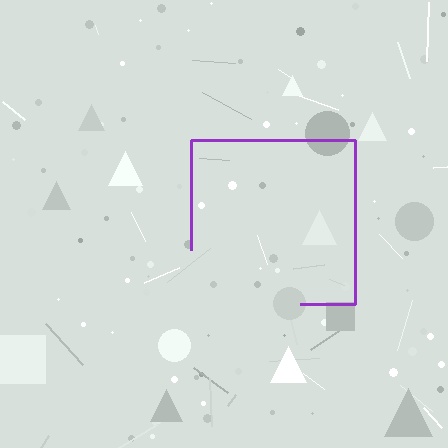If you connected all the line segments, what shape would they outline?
They would outline a square.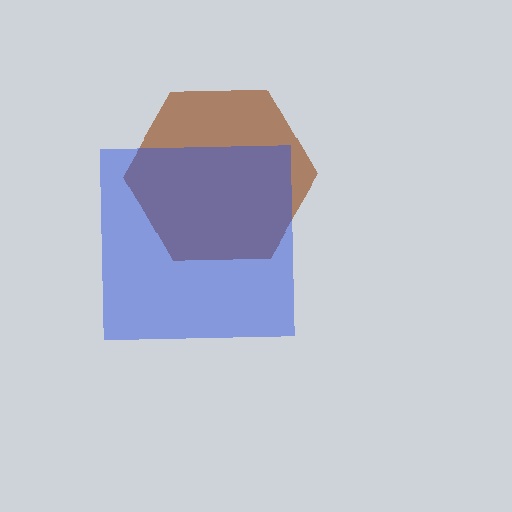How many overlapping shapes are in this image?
There are 2 overlapping shapes in the image.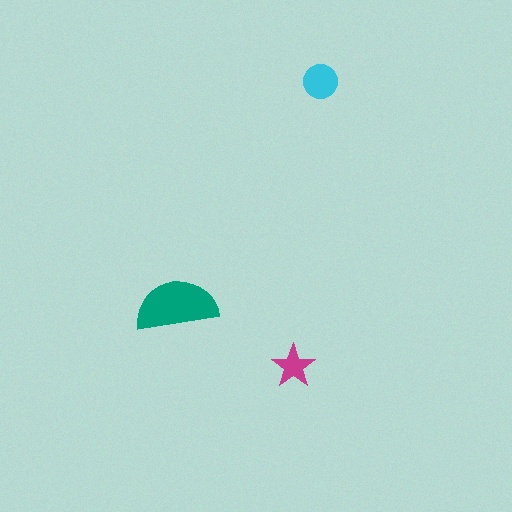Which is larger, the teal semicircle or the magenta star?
The teal semicircle.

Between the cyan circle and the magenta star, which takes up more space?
The cyan circle.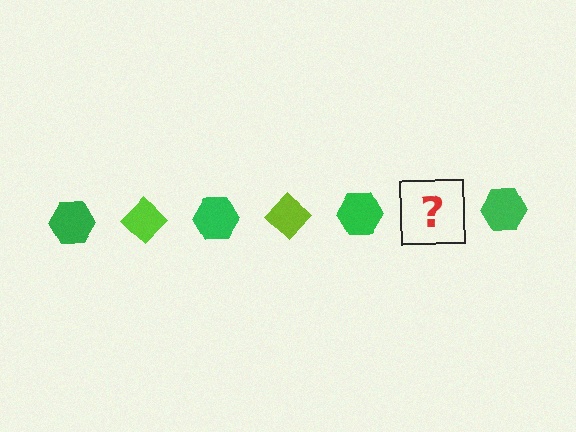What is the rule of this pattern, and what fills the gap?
The rule is that the pattern alternates between green hexagon and lime diamond. The gap should be filled with a lime diamond.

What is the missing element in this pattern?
The missing element is a lime diamond.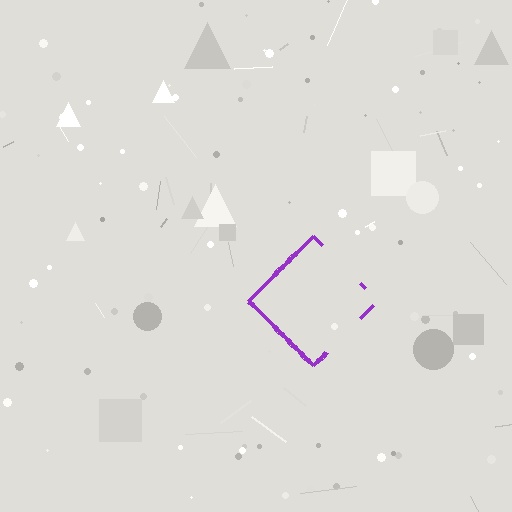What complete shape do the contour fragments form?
The contour fragments form a diamond.